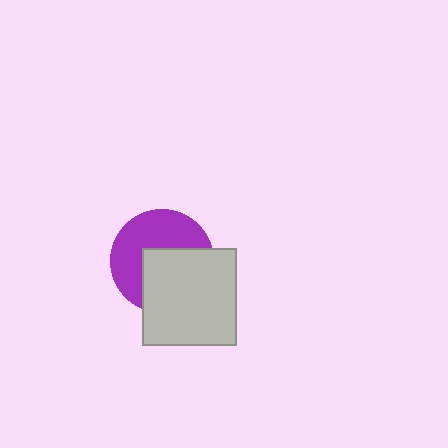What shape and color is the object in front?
The object in front is a light gray rectangle.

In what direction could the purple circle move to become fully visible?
The purple circle could move toward the upper-left. That would shift it out from behind the light gray rectangle entirely.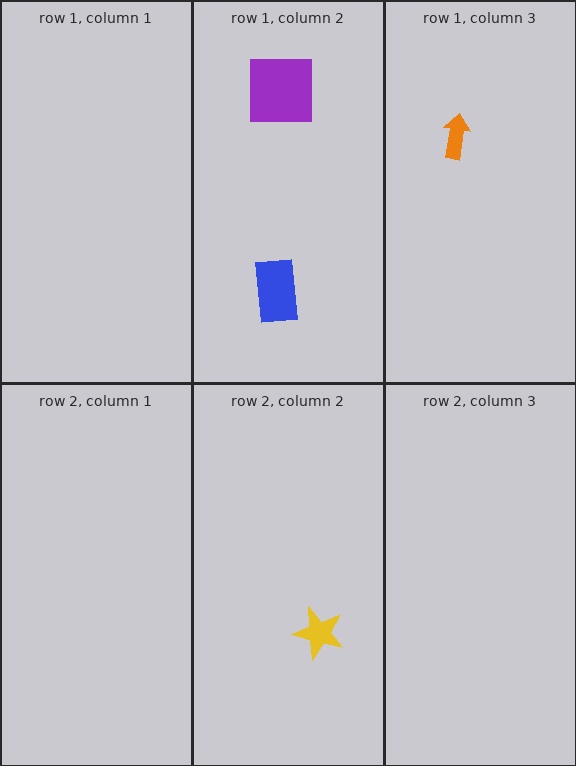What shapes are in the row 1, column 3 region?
The orange arrow.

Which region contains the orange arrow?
The row 1, column 3 region.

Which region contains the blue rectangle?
The row 1, column 2 region.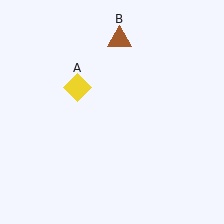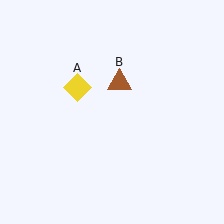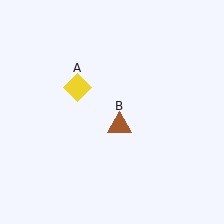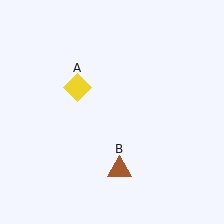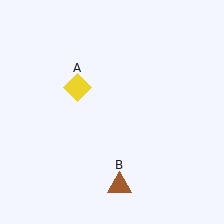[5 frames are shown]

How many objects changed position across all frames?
1 object changed position: brown triangle (object B).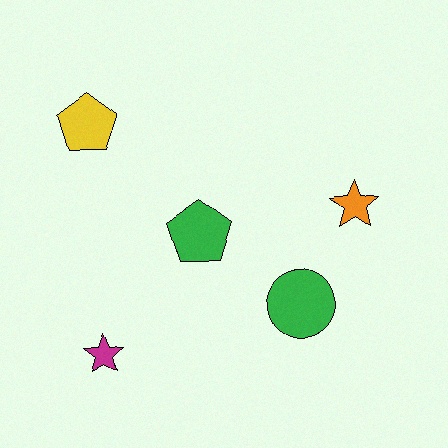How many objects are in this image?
There are 5 objects.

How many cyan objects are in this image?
There are no cyan objects.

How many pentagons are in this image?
There are 2 pentagons.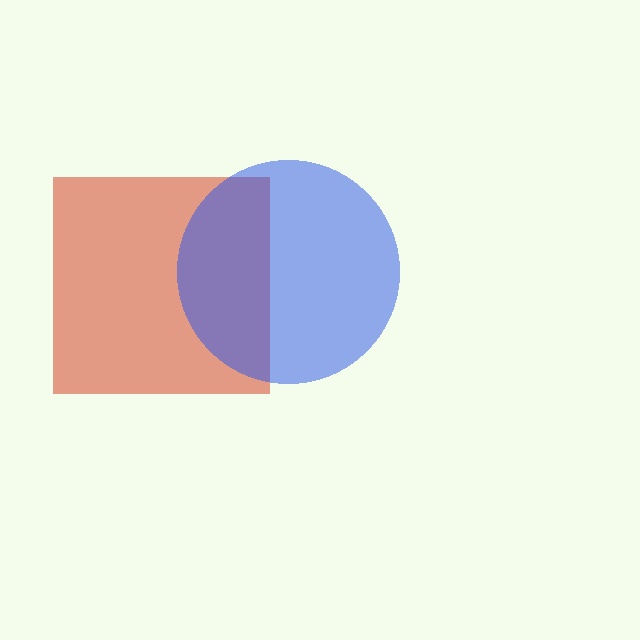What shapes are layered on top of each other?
The layered shapes are: a red square, a blue circle.